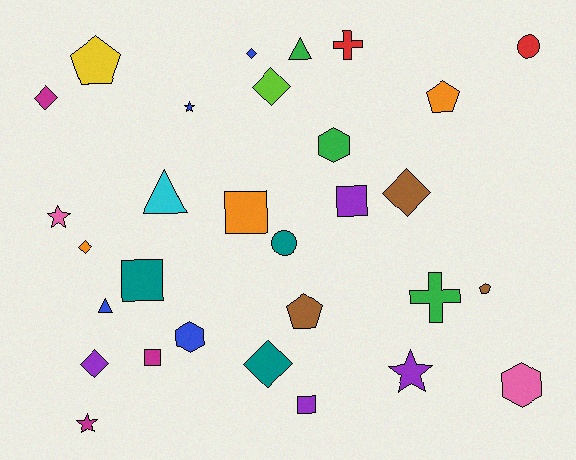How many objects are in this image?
There are 30 objects.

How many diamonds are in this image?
There are 7 diamonds.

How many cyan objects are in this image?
There is 1 cyan object.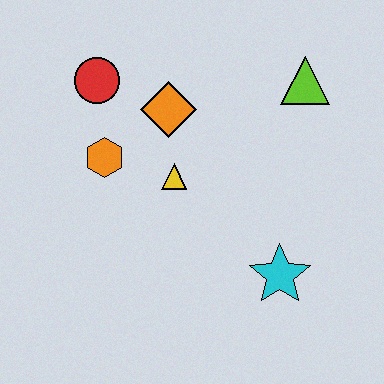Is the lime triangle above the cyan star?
Yes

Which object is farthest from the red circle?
The cyan star is farthest from the red circle.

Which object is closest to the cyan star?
The yellow triangle is closest to the cyan star.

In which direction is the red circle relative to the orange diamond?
The red circle is to the left of the orange diamond.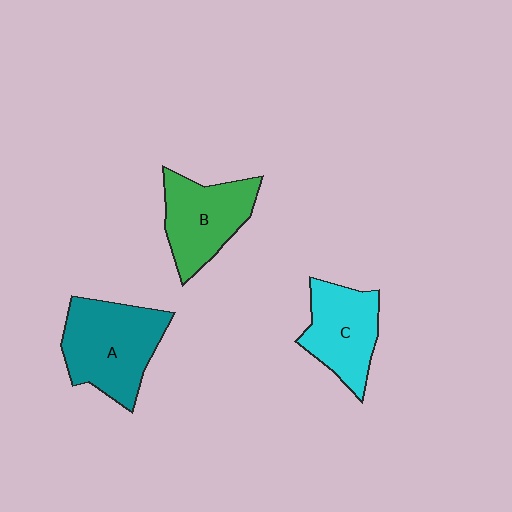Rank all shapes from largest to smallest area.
From largest to smallest: A (teal), B (green), C (cyan).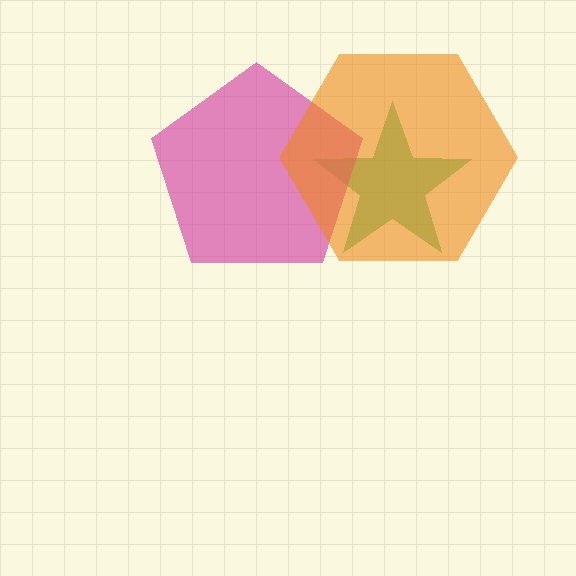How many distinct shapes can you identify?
There are 3 distinct shapes: a green star, a magenta pentagon, an orange hexagon.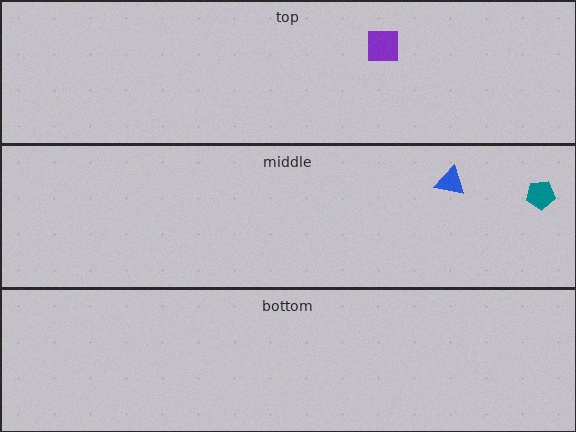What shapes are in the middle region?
The teal pentagon, the blue triangle.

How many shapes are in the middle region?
2.